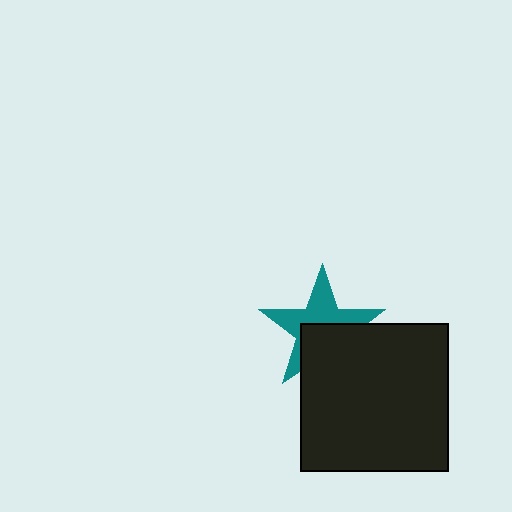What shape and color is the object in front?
The object in front is a black square.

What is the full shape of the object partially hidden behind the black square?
The partially hidden object is a teal star.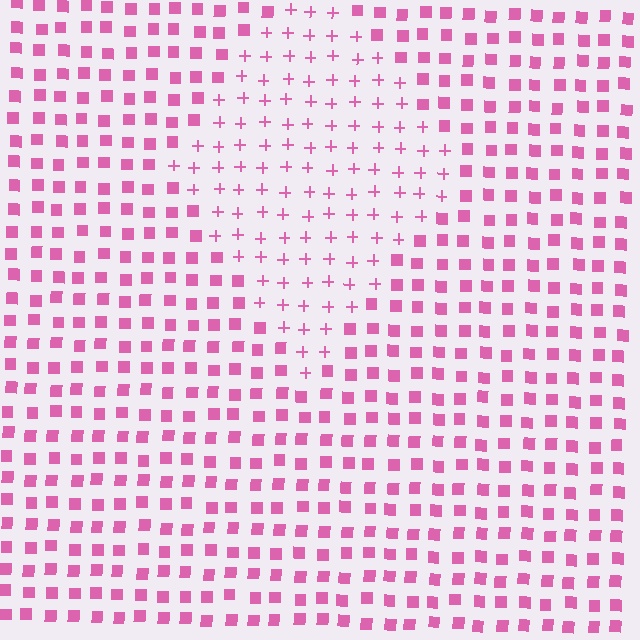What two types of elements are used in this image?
The image uses plus signs inside the diamond region and squares outside it.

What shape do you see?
I see a diamond.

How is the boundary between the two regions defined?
The boundary is defined by a change in element shape: plus signs inside vs. squares outside. All elements share the same color and spacing.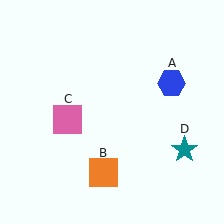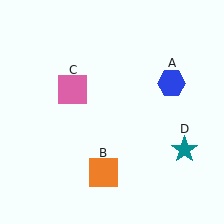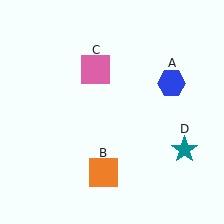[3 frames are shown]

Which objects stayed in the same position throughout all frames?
Blue hexagon (object A) and orange square (object B) and teal star (object D) remained stationary.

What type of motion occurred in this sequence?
The pink square (object C) rotated clockwise around the center of the scene.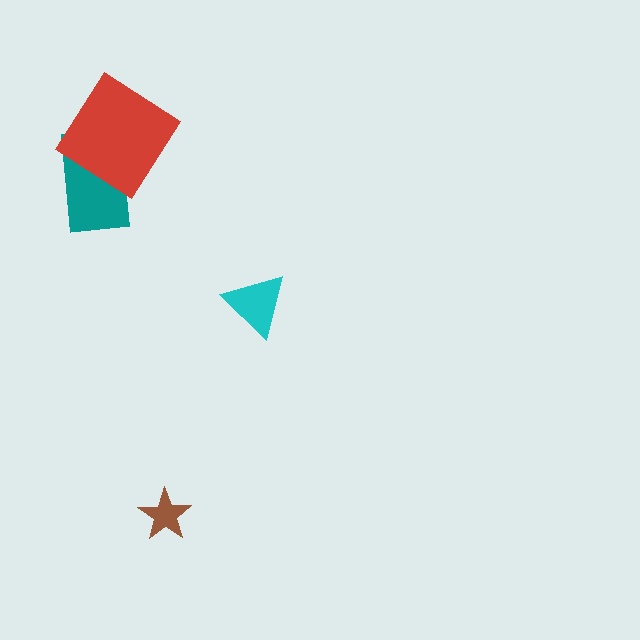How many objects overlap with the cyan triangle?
0 objects overlap with the cyan triangle.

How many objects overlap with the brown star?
0 objects overlap with the brown star.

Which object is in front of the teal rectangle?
The red diamond is in front of the teal rectangle.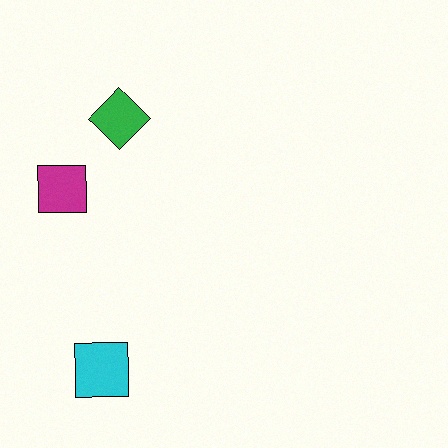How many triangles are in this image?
There are no triangles.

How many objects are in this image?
There are 3 objects.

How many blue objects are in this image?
There are no blue objects.